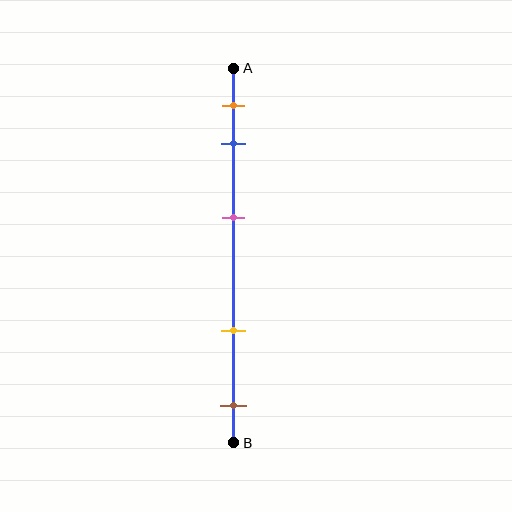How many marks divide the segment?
There are 5 marks dividing the segment.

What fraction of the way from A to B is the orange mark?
The orange mark is approximately 10% (0.1) of the way from A to B.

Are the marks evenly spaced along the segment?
No, the marks are not evenly spaced.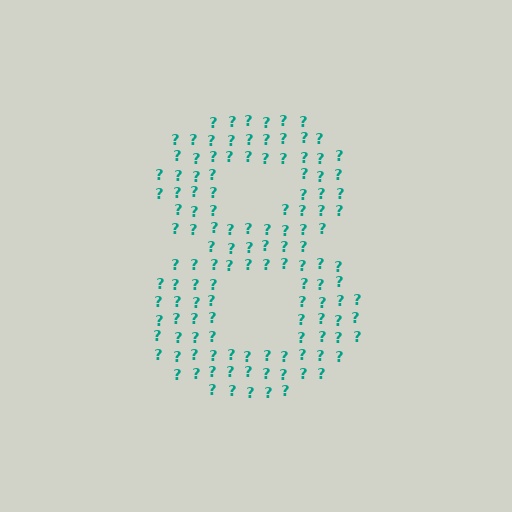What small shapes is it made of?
It is made of small question marks.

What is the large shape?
The large shape is the digit 8.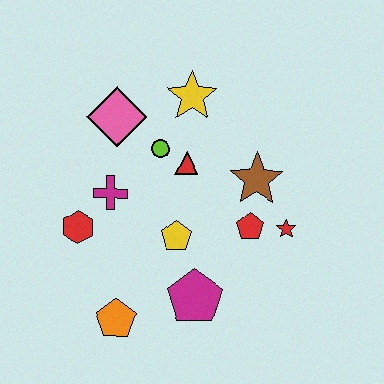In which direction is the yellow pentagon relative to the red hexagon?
The yellow pentagon is to the right of the red hexagon.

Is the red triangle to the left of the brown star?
Yes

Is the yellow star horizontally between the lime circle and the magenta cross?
No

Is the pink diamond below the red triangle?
No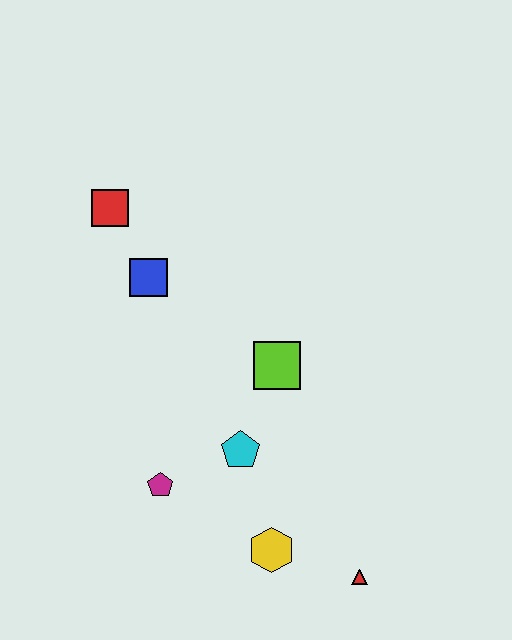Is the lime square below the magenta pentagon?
No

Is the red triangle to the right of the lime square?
Yes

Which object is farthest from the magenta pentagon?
The red square is farthest from the magenta pentagon.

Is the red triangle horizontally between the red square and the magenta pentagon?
No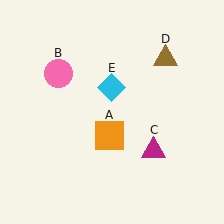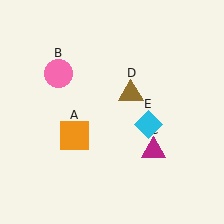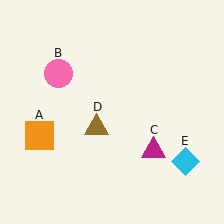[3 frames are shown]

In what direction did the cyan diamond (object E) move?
The cyan diamond (object E) moved down and to the right.